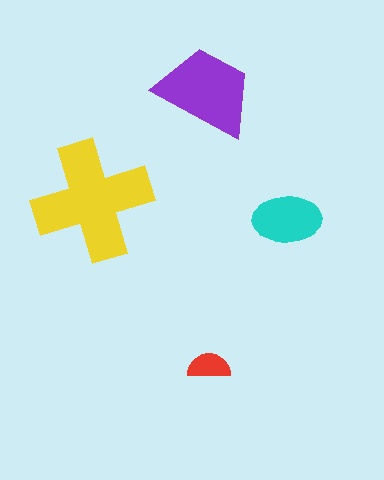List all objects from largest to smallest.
The yellow cross, the purple trapezoid, the cyan ellipse, the red semicircle.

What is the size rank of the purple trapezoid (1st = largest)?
2nd.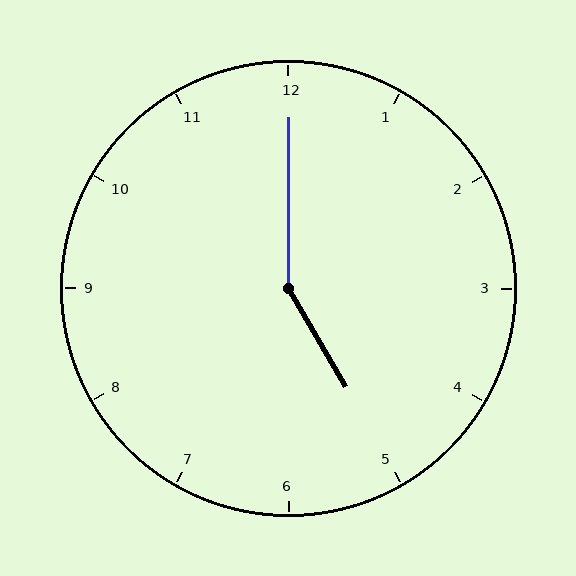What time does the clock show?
5:00.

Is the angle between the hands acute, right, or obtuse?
It is obtuse.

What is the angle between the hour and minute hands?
Approximately 150 degrees.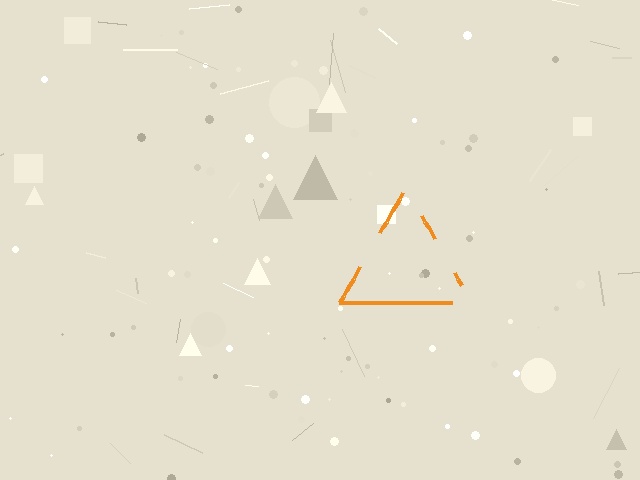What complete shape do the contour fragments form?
The contour fragments form a triangle.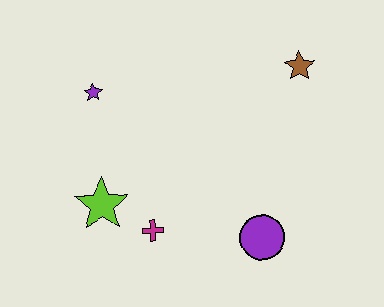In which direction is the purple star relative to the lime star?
The purple star is above the lime star.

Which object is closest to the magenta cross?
The lime star is closest to the magenta cross.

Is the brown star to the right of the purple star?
Yes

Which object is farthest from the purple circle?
The purple star is farthest from the purple circle.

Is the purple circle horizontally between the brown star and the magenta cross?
Yes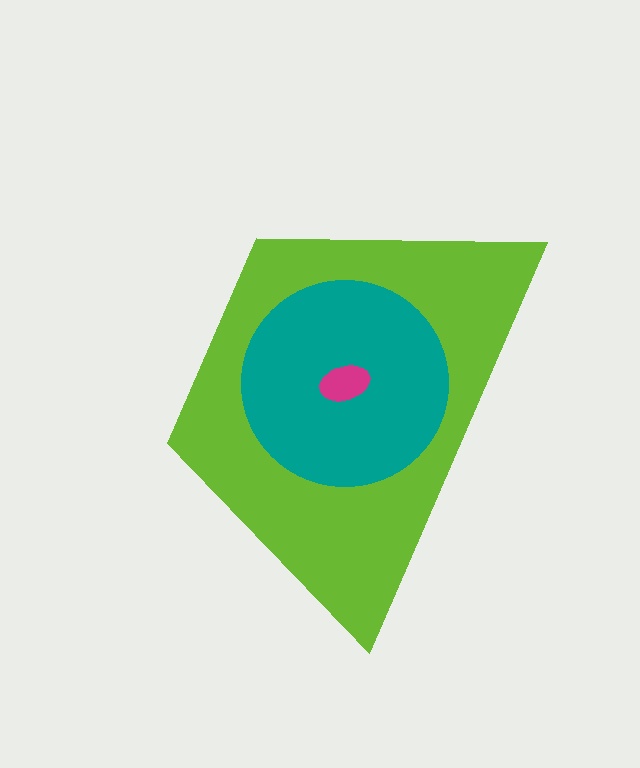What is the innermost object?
The magenta ellipse.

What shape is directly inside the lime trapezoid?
The teal circle.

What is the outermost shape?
The lime trapezoid.